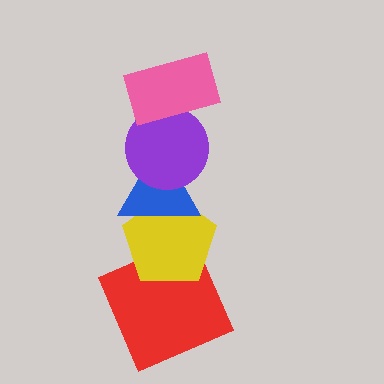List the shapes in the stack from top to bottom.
From top to bottom: the pink rectangle, the purple circle, the blue triangle, the yellow pentagon, the red square.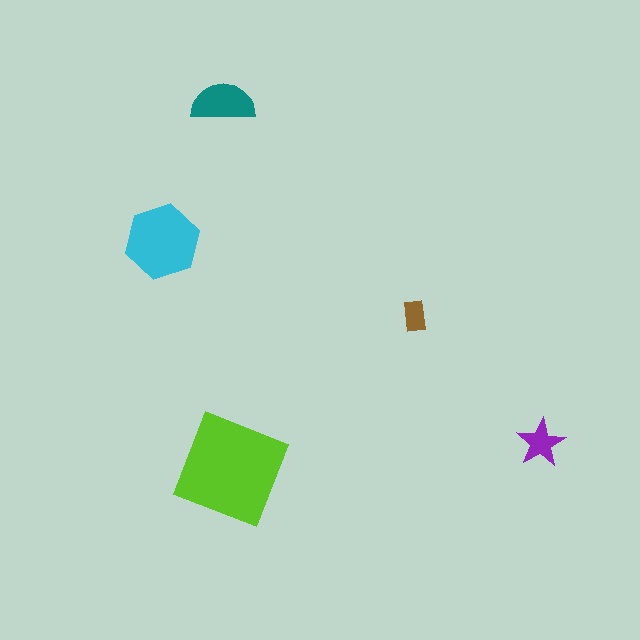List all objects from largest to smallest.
The lime diamond, the cyan hexagon, the teal semicircle, the purple star, the brown rectangle.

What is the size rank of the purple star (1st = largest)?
4th.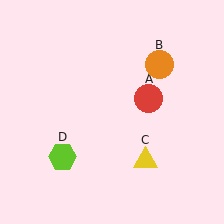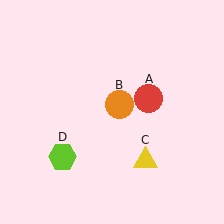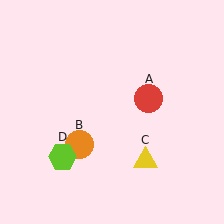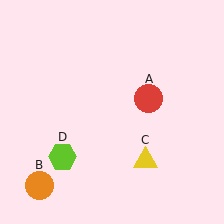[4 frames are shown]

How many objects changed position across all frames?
1 object changed position: orange circle (object B).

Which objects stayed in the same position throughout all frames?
Red circle (object A) and yellow triangle (object C) and lime hexagon (object D) remained stationary.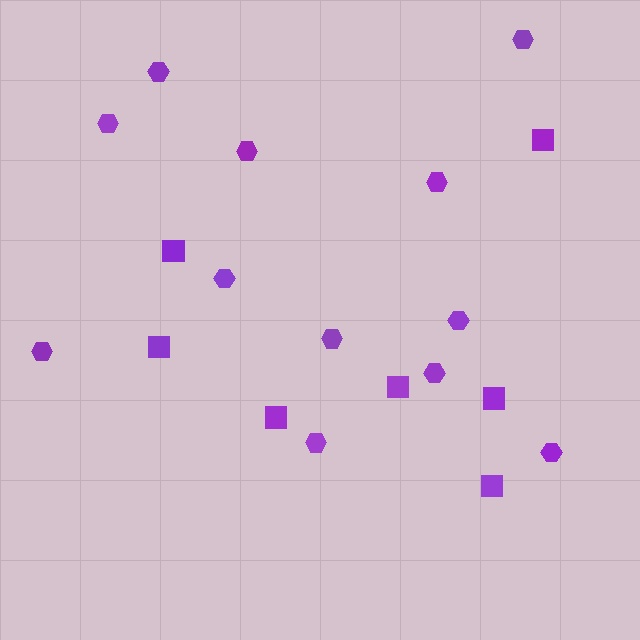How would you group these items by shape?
There are 2 groups: one group of hexagons (12) and one group of squares (7).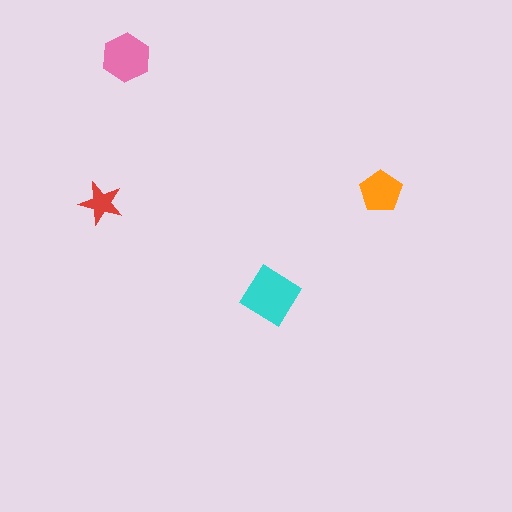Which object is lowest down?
The cyan diamond is bottommost.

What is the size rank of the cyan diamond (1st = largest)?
1st.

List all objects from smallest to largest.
The red star, the orange pentagon, the pink hexagon, the cyan diamond.